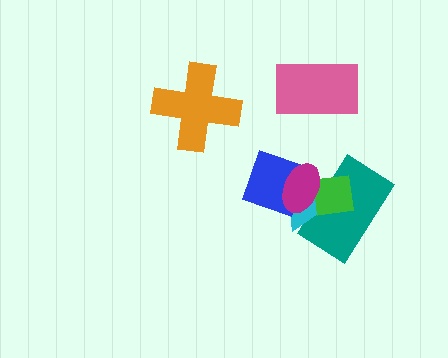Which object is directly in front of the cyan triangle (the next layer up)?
The blue diamond is directly in front of the cyan triangle.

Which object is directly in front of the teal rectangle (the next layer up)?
The cyan triangle is directly in front of the teal rectangle.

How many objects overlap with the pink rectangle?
0 objects overlap with the pink rectangle.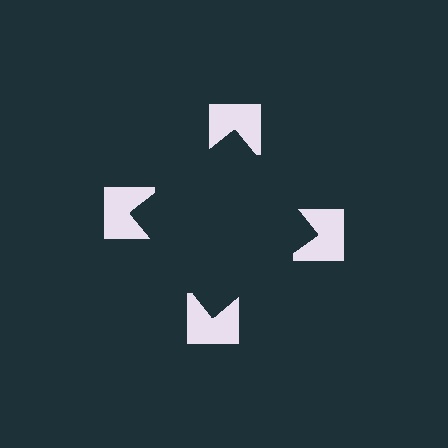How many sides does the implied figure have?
4 sides.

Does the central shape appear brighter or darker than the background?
It typically appears slightly darker than the background, even though no actual brightness change is drawn.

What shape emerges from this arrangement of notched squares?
An illusory square — its edges are inferred from the aligned wedge cuts in the notched squares, not physically drawn.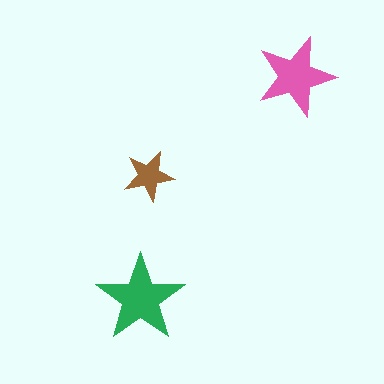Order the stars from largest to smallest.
the green one, the pink one, the brown one.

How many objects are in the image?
There are 3 objects in the image.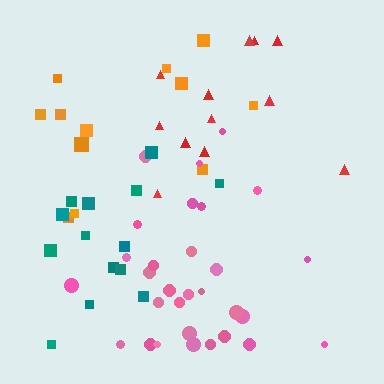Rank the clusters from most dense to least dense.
pink, teal, red, orange.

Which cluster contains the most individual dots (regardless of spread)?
Pink (31).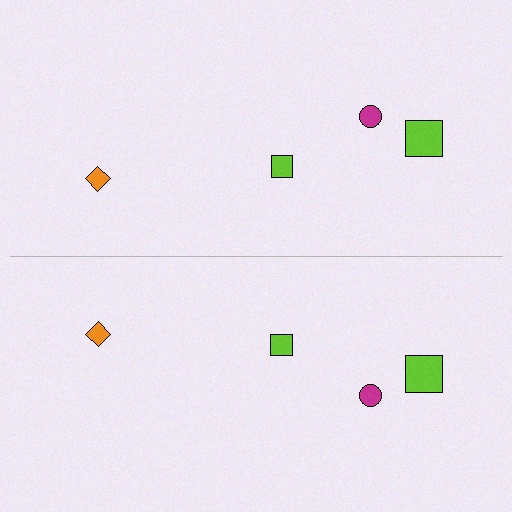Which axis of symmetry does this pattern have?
The pattern has a horizontal axis of symmetry running through the center of the image.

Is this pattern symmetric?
Yes, this pattern has bilateral (reflection) symmetry.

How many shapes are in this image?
There are 8 shapes in this image.